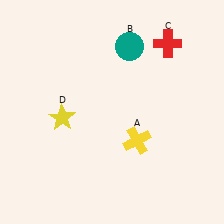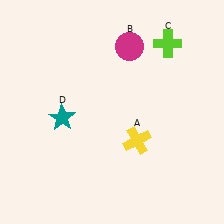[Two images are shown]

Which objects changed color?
B changed from teal to magenta. C changed from red to lime. D changed from yellow to teal.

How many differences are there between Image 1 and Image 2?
There are 3 differences between the two images.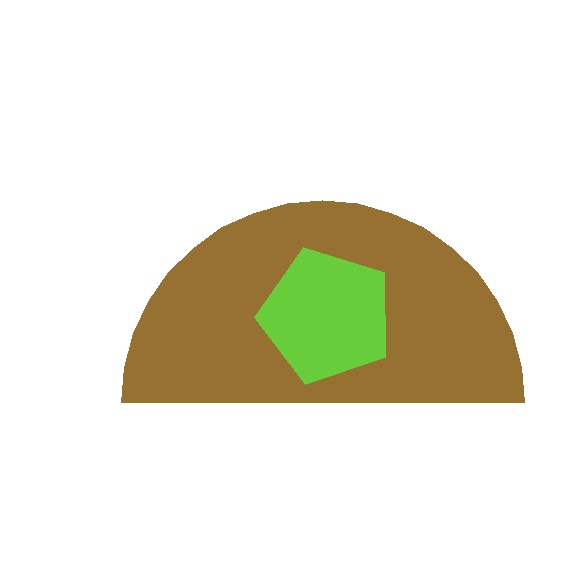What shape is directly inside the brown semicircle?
The lime pentagon.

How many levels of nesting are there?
2.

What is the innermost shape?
The lime pentagon.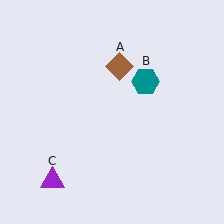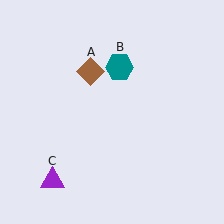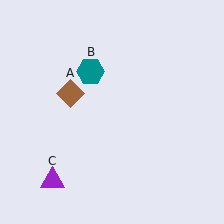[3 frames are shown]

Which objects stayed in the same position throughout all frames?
Purple triangle (object C) remained stationary.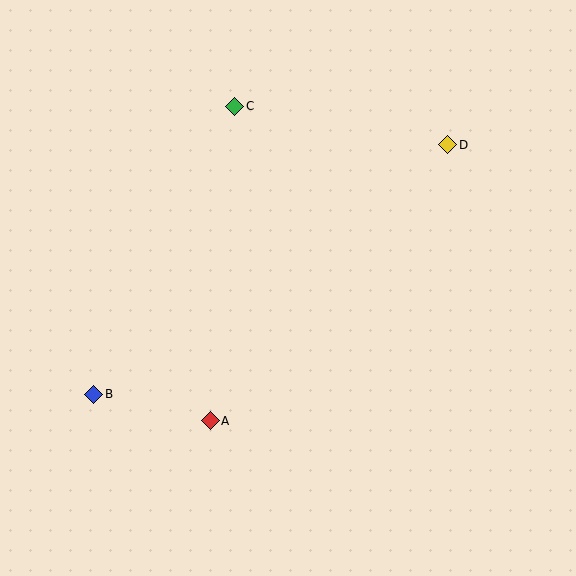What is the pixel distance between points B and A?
The distance between B and A is 120 pixels.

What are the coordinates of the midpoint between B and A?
The midpoint between B and A is at (152, 407).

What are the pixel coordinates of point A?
Point A is at (210, 421).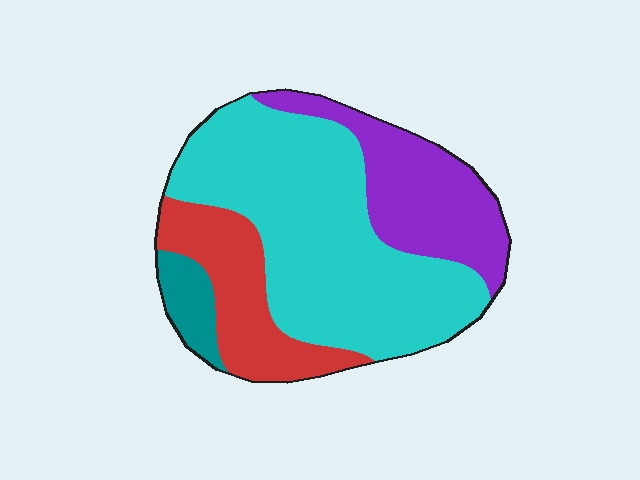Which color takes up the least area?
Teal, at roughly 5%.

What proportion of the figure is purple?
Purple takes up about one fifth (1/5) of the figure.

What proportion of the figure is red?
Red takes up about one fifth (1/5) of the figure.